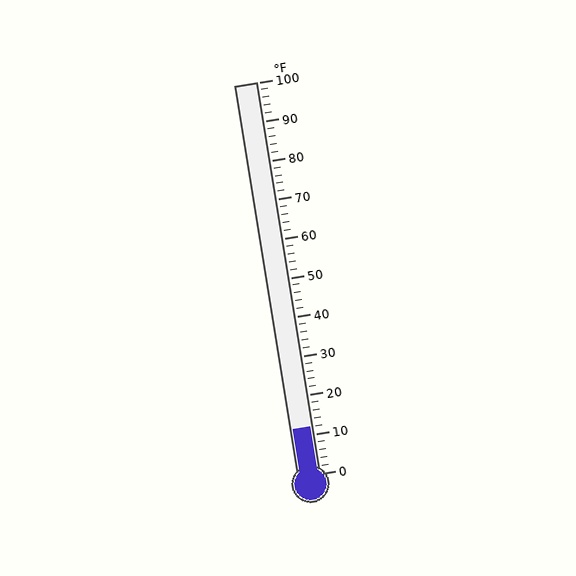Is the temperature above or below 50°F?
The temperature is below 50°F.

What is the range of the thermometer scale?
The thermometer scale ranges from 0°F to 100°F.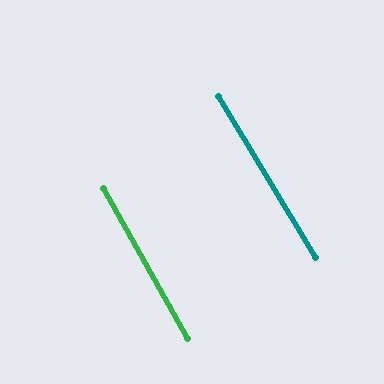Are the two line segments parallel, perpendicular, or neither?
Parallel — their directions differ by only 1.7°.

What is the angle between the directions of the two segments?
Approximately 2 degrees.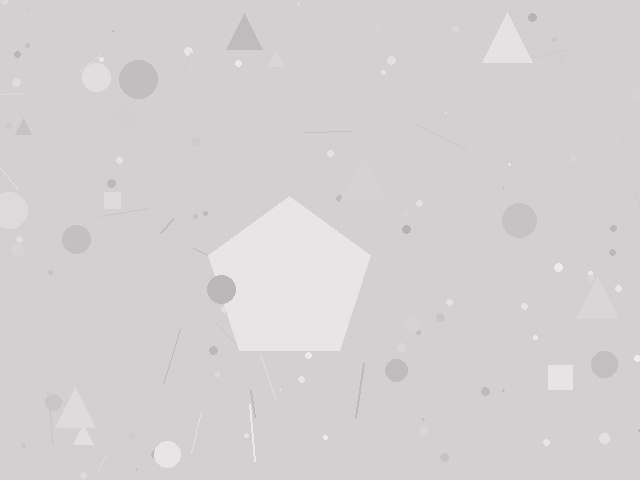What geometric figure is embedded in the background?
A pentagon is embedded in the background.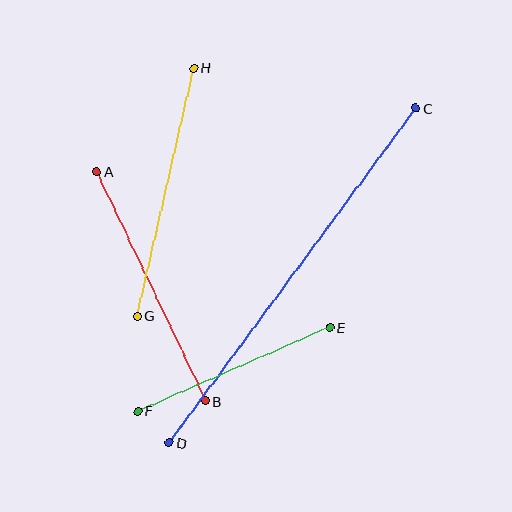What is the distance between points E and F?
The distance is approximately 210 pixels.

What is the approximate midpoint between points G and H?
The midpoint is at approximately (165, 192) pixels.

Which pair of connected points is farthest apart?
Points C and D are farthest apart.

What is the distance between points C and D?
The distance is approximately 416 pixels.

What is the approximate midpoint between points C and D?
The midpoint is at approximately (292, 275) pixels.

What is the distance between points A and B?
The distance is approximately 254 pixels.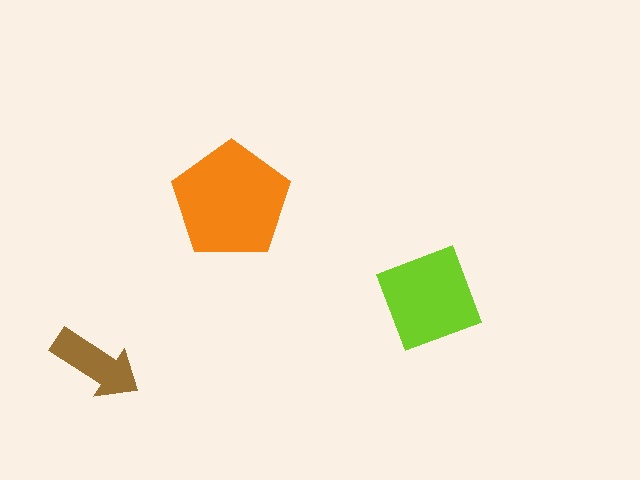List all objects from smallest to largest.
The brown arrow, the lime diamond, the orange pentagon.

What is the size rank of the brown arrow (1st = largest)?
3rd.